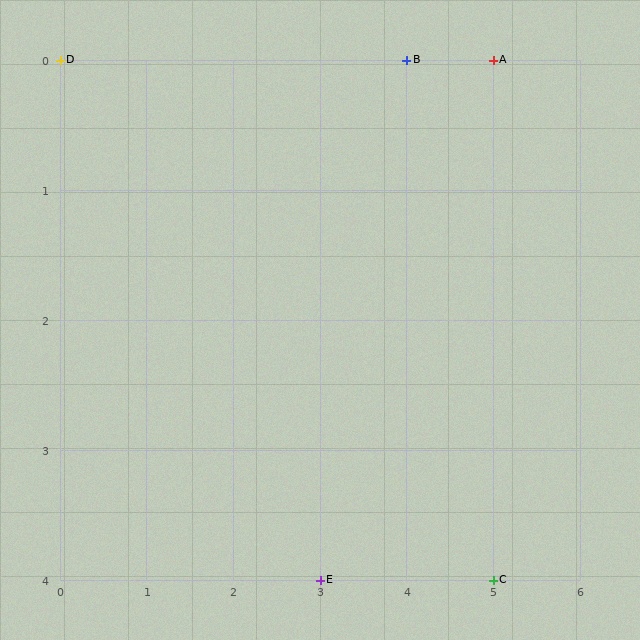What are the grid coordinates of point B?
Point B is at grid coordinates (4, 0).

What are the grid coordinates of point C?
Point C is at grid coordinates (5, 4).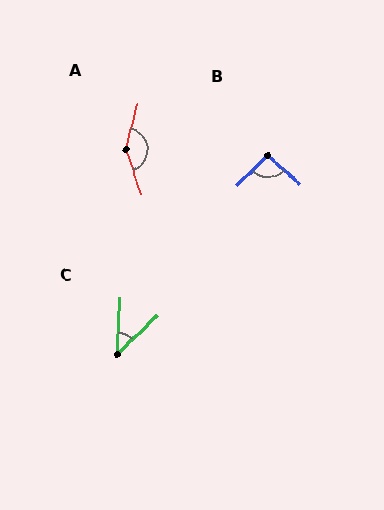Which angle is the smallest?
C, at approximately 43 degrees.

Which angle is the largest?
A, at approximately 146 degrees.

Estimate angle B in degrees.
Approximately 94 degrees.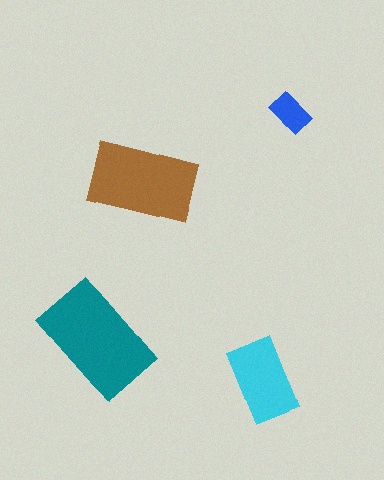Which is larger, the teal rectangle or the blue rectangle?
The teal one.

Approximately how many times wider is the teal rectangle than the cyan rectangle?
About 1.5 times wider.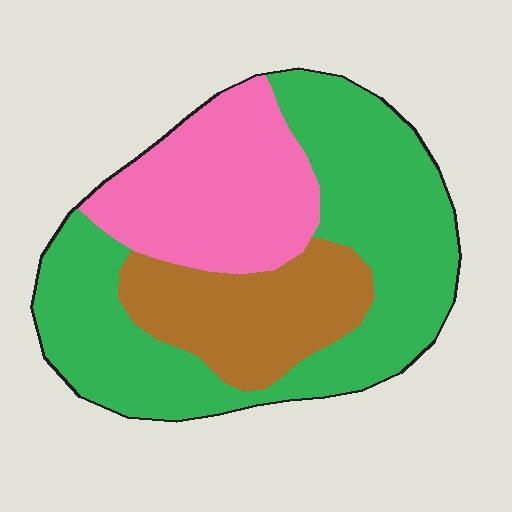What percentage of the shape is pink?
Pink takes up between a quarter and a half of the shape.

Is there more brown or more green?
Green.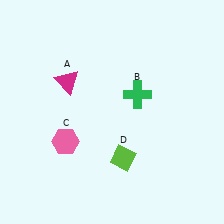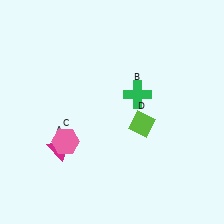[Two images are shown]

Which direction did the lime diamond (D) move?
The lime diamond (D) moved up.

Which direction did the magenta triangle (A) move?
The magenta triangle (A) moved down.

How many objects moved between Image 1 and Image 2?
2 objects moved between the two images.